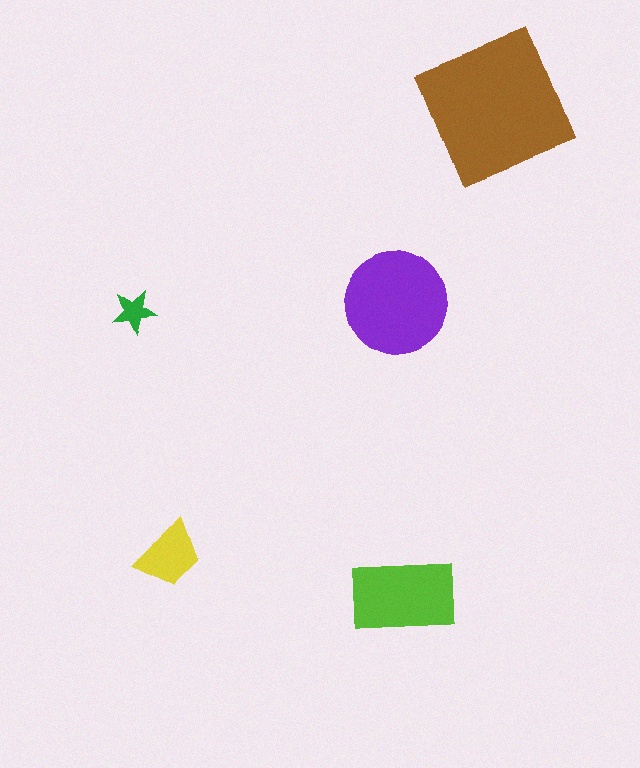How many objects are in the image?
There are 5 objects in the image.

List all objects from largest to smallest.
The brown square, the purple circle, the lime rectangle, the yellow trapezoid, the green star.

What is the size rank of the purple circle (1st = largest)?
2nd.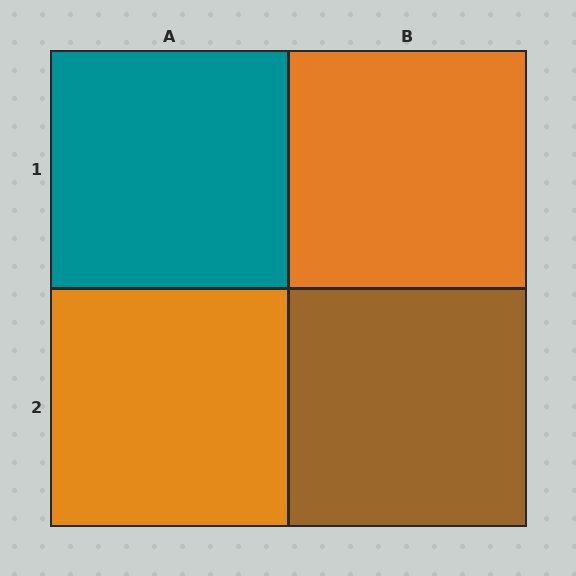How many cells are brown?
1 cell is brown.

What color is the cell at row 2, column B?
Brown.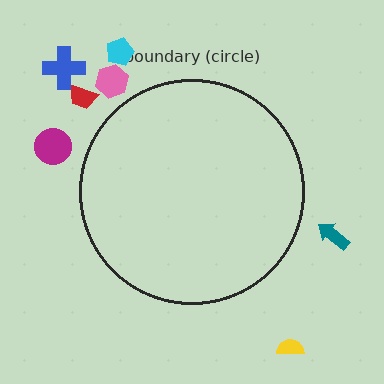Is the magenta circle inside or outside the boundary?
Outside.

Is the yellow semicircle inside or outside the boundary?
Outside.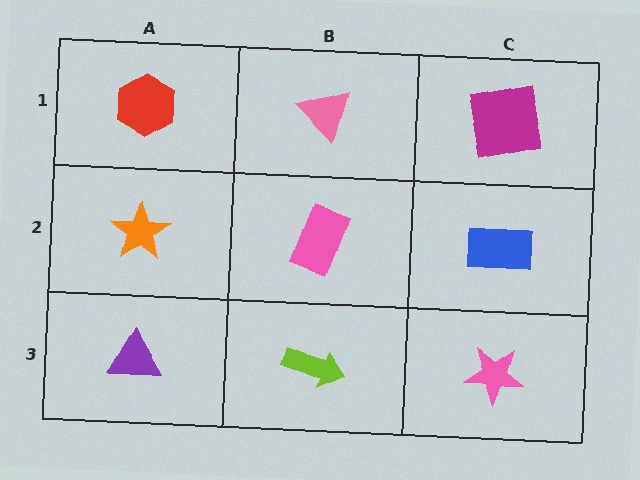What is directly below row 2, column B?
A lime arrow.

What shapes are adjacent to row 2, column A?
A red hexagon (row 1, column A), a purple triangle (row 3, column A), a pink rectangle (row 2, column B).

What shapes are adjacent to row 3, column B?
A pink rectangle (row 2, column B), a purple triangle (row 3, column A), a pink star (row 3, column C).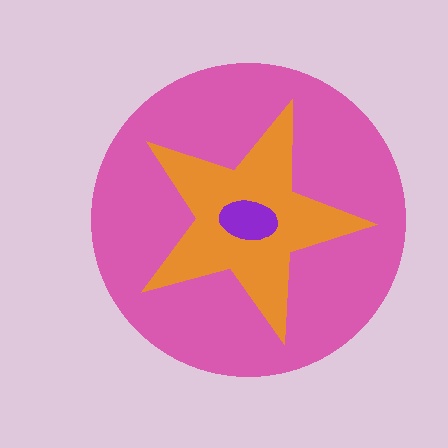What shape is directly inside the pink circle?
The orange star.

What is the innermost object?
The purple ellipse.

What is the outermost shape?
The pink circle.